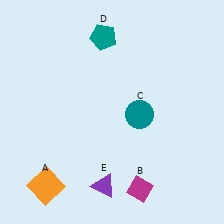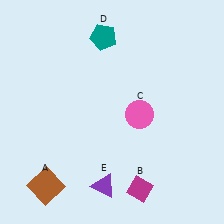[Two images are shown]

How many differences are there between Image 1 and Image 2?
There are 2 differences between the two images.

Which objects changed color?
A changed from orange to brown. C changed from teal to pink.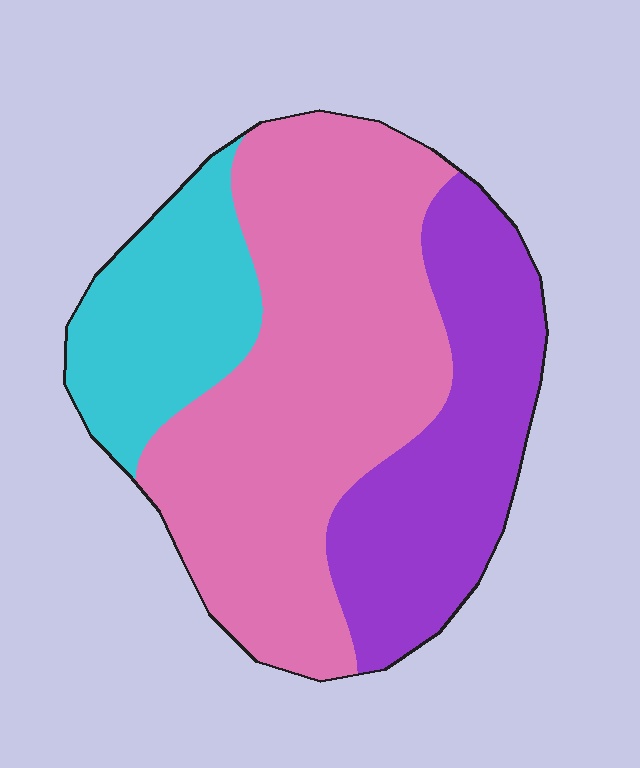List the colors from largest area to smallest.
From largest to smallest: pink, purple, cyan.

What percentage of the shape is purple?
Purple takes up about one quarter (1/4) of the shape.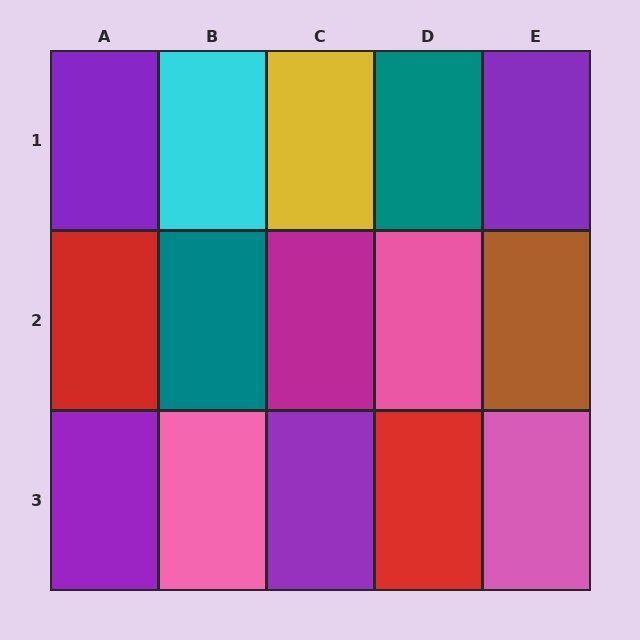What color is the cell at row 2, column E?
Brown.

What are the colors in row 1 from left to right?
Purple, cyan, yellow, teal, purple.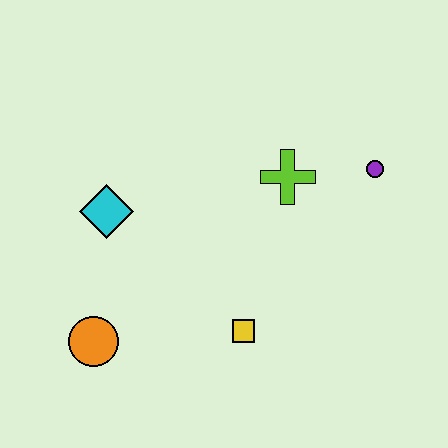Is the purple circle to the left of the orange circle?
No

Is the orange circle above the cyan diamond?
No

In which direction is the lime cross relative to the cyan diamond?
The lime cross is to the right of the cyan diamond.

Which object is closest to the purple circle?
The lime cross is closest to the purple circle.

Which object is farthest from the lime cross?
The orange circle is farthest from the lime cross.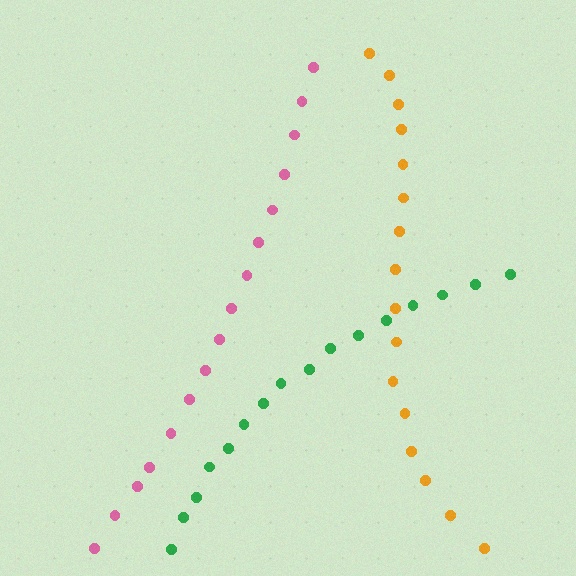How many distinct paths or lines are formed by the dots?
There are 3 distinct paths.